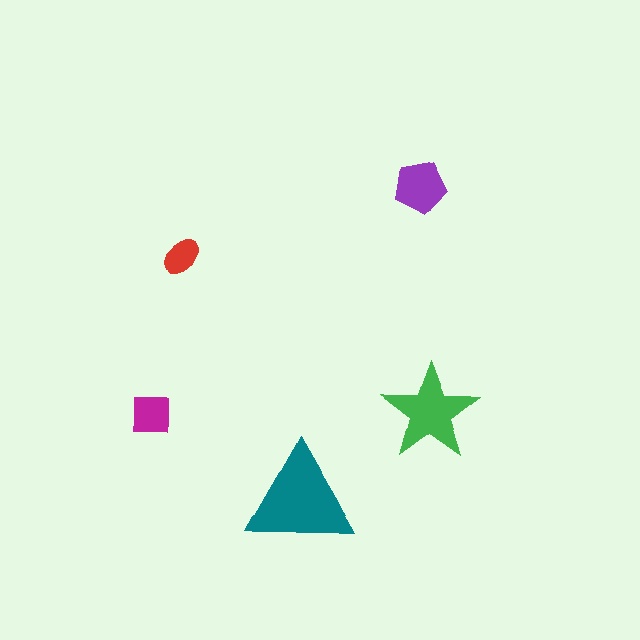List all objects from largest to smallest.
The teal triangle, the green star, the purple pentagon, the magenta square, the red ellipse.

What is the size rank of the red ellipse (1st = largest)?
5th.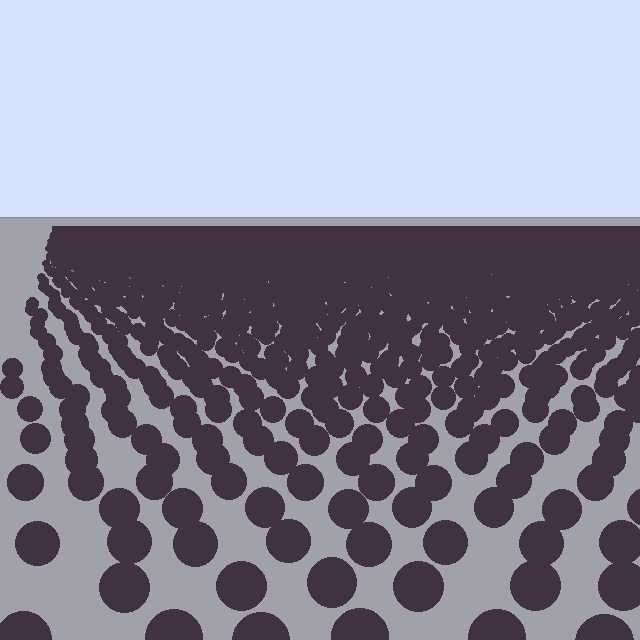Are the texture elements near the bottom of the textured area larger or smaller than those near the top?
Larger. Near the bottom, elements are closer to the viewer and appear at a bigger on-screen size.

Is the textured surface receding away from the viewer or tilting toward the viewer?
The surface is receding away from the viewer. Texture elements get smaller and denser toward the top.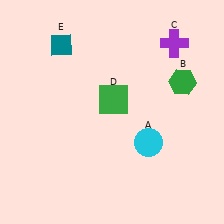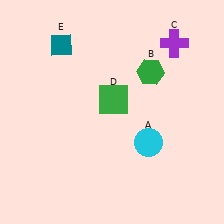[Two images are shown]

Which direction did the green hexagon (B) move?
The green hexagon (B) moved left.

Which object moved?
The green hexagon (B) moved left.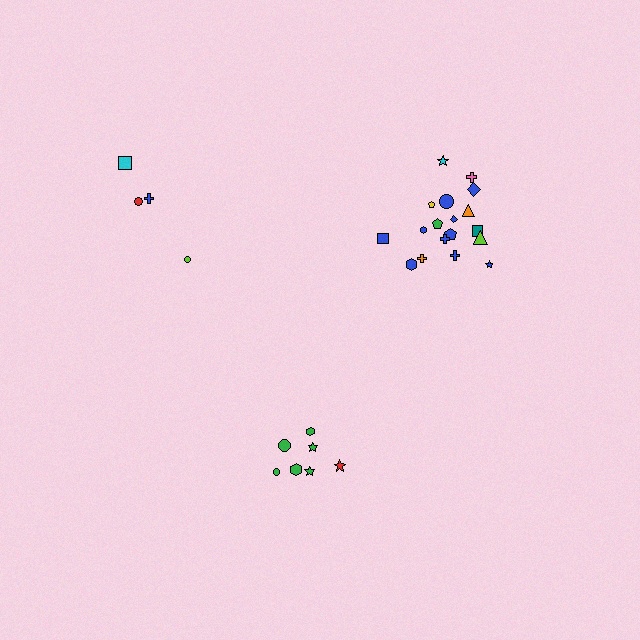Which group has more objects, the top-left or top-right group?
The top-right group.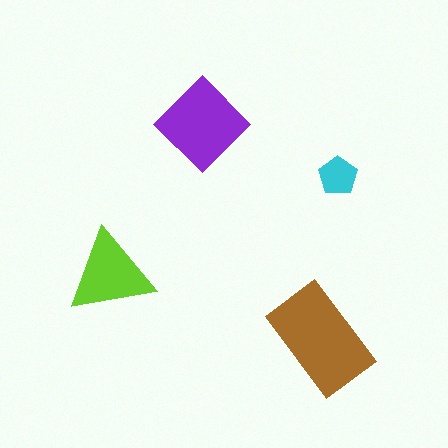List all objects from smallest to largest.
The cyan pentagon, the lime triangle, the purple diamond, the brown rectangle.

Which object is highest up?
The purple diamond is topmost.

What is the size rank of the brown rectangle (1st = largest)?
1st.